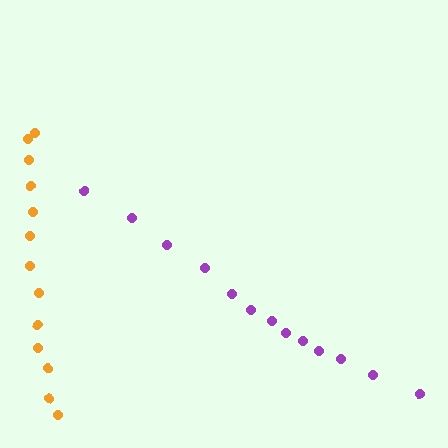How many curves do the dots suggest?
There are 2 distinct paths.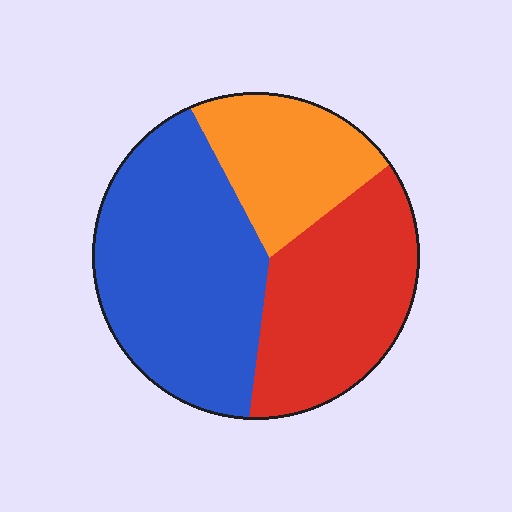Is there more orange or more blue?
Blue.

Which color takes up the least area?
Orange, at roughly 20%.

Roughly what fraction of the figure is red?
Red covers about 35% of the figure.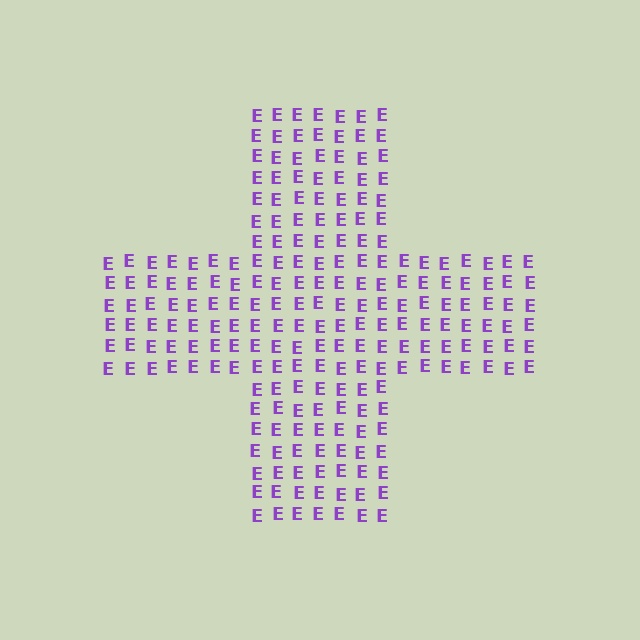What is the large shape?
The large shape is a cross.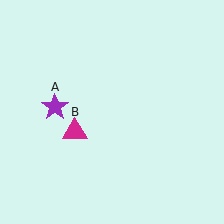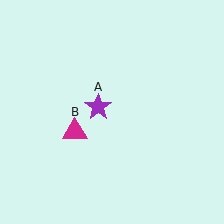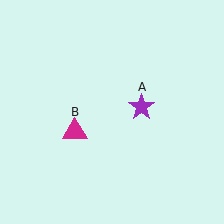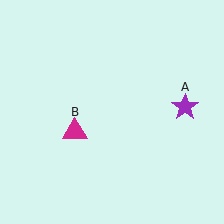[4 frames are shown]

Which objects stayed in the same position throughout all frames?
Magenta triangle (object B) remained stationary.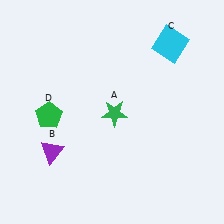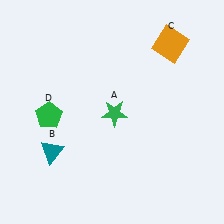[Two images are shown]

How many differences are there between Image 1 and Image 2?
There are 2 differences between the two images.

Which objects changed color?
B changed from purple to teal. C changed from cyan to orange.